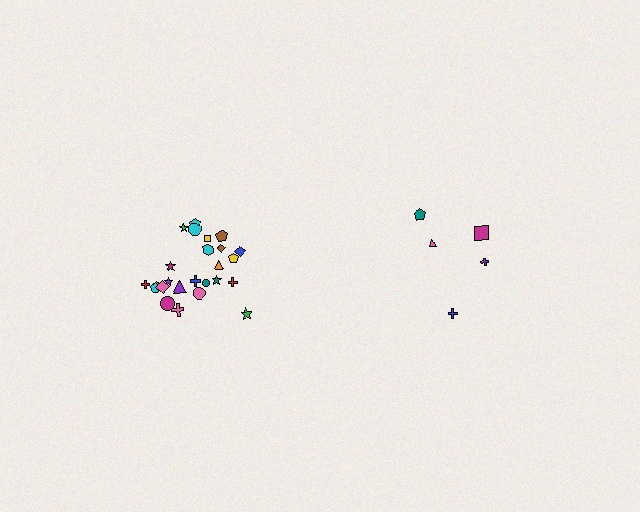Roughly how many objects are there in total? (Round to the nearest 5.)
Roughly 30 objects in total.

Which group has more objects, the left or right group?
The left group.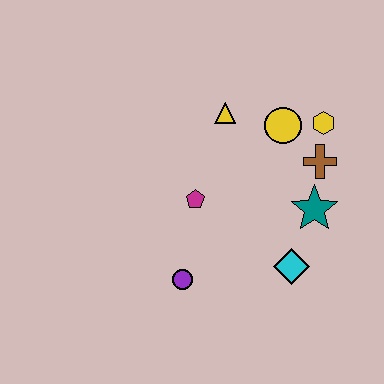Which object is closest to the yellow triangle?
The yellow circle is closest to the yellow triangle.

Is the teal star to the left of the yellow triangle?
No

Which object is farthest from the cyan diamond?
The yellow triangle is farthest from the cyan diamond.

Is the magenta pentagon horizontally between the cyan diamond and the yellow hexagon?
No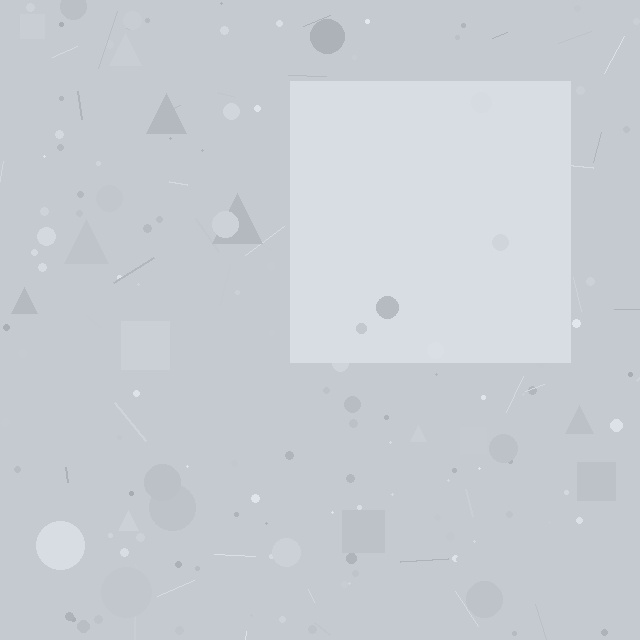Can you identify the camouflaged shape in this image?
The camouflaged shape is a square.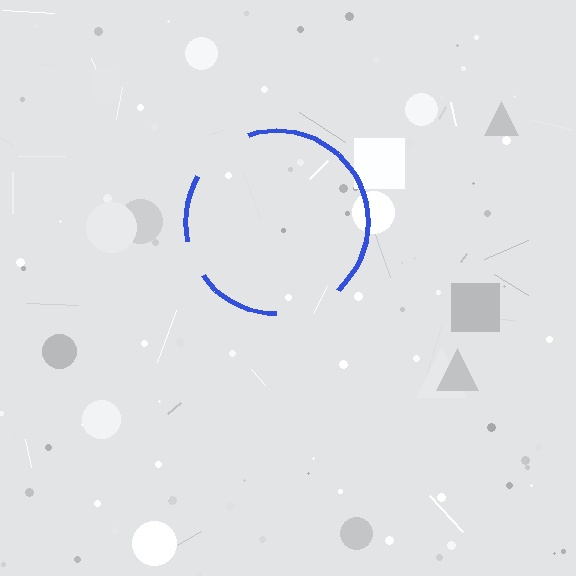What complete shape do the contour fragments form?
The contour fragments form a circle.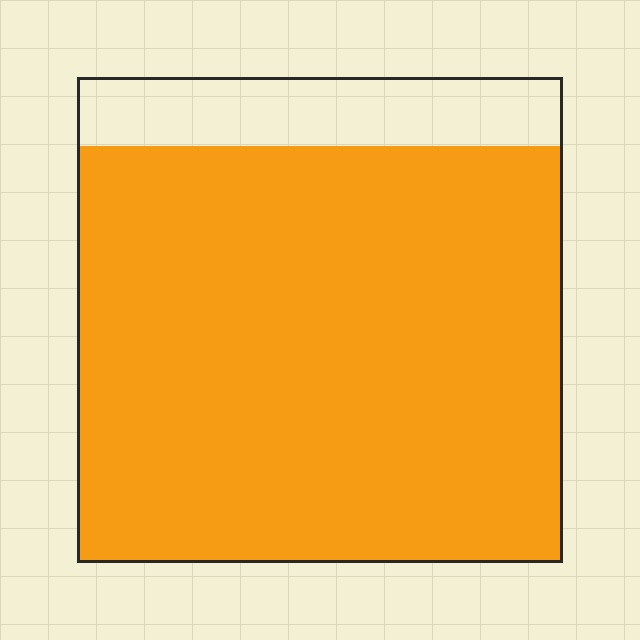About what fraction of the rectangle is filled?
About seven eighths (7/8).